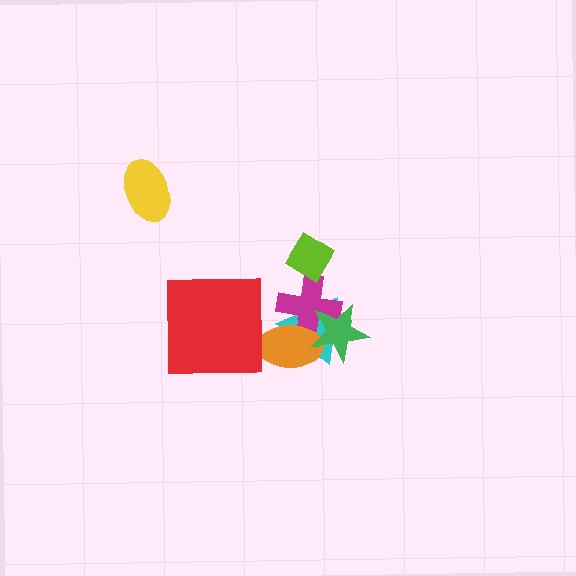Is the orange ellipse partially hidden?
Yes, it is partially covered by another shape.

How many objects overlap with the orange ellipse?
3 objects overlap with the orange ellipse.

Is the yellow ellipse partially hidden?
No, no other shape covers it.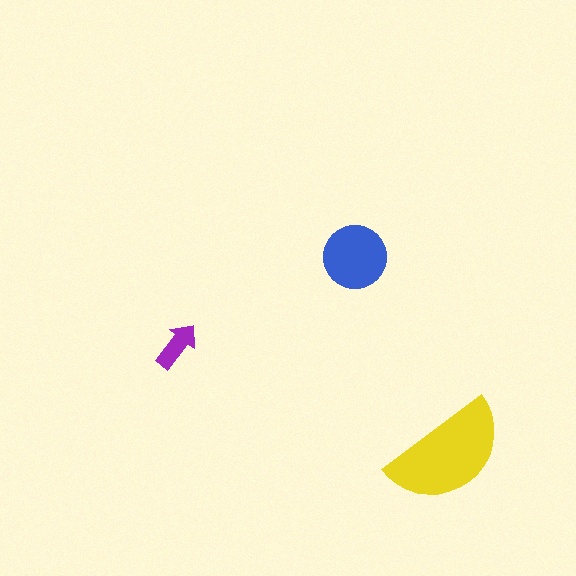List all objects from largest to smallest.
The yellow semicircle, the blue circle, the purple arrow.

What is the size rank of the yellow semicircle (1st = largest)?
1st.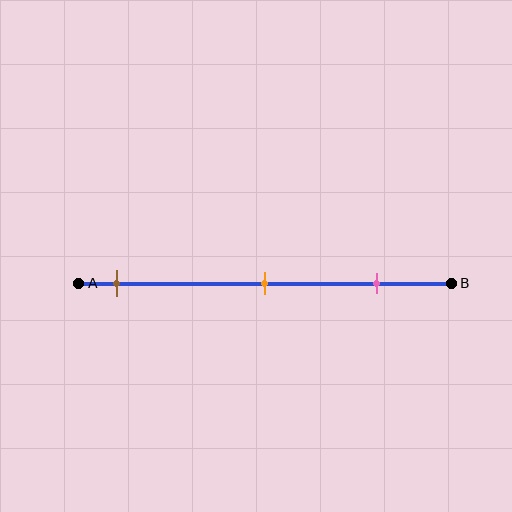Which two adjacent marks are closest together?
The orange and pink marks are the closest adjacent pair.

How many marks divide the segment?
There are 3 marks dividing the segment.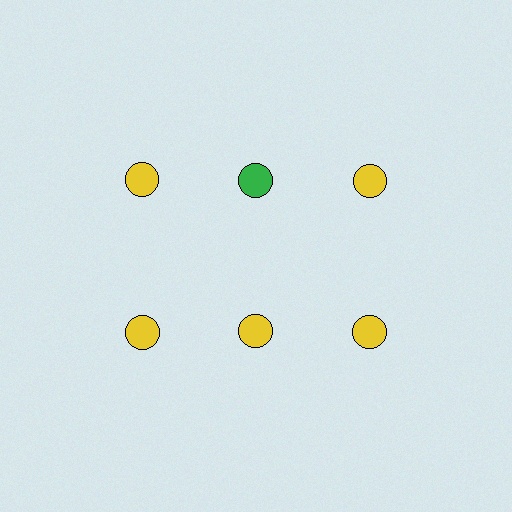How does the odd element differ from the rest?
It has a different color: green instead of yellow.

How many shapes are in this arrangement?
There are 6 shapes arranged in a grid pattern.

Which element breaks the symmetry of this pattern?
The green circle in the top row, second from left column breaks the symmetry. All other shapes are yellow circles.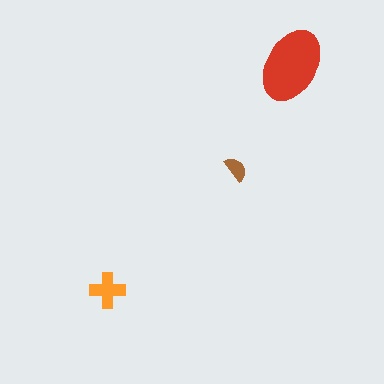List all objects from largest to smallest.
The red ellipse, the orange cross, the brown semicircle.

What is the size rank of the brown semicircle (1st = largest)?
3rd.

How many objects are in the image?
There are 3 objects in the image.